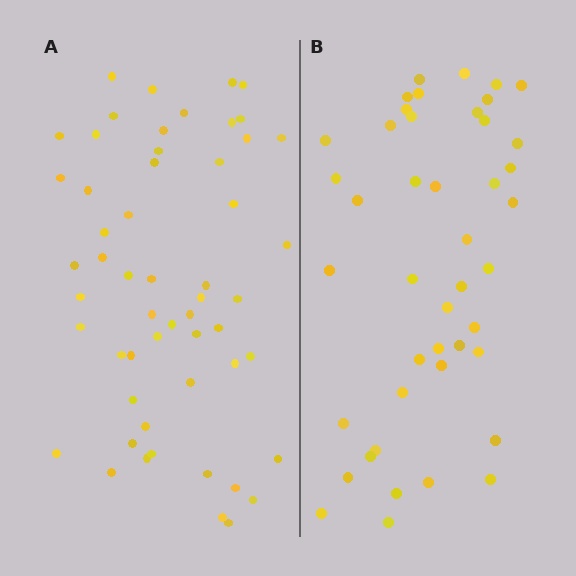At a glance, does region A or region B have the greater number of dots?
Region A (the left region) has more dots.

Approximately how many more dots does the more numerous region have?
Region A has roughly 12 or so more dots than region B.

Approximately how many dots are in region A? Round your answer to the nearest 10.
About 60 dots. (The exact count is 55, which rounds to 60.)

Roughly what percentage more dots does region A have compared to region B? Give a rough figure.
About 25% more.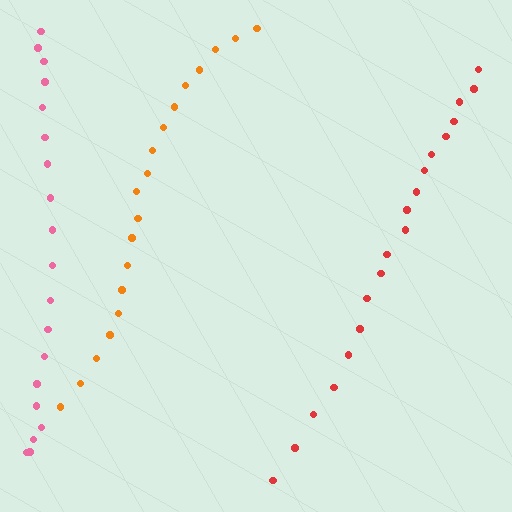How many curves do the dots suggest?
There are 3 distinct paths.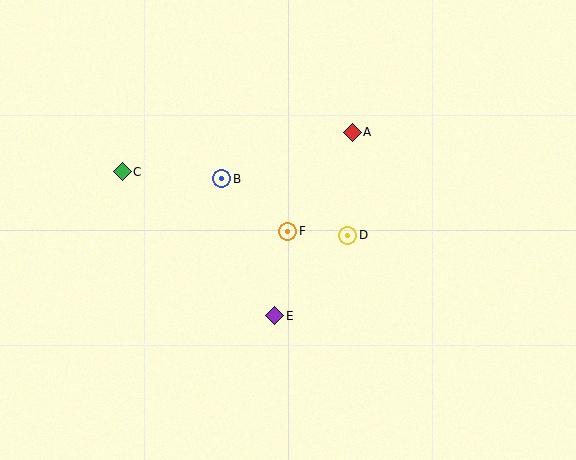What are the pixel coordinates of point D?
Point D is at (348, 235).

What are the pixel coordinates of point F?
Point F is at (288, 231).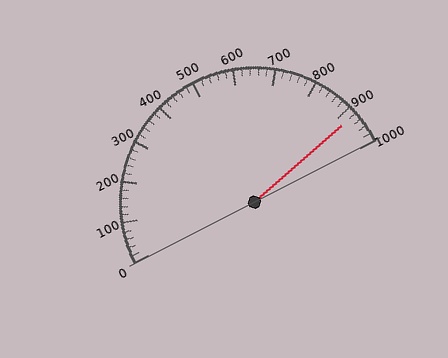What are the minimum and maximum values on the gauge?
The gauge ranges from 0 to 1000.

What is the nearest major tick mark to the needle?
The nearest major tick mark is 900.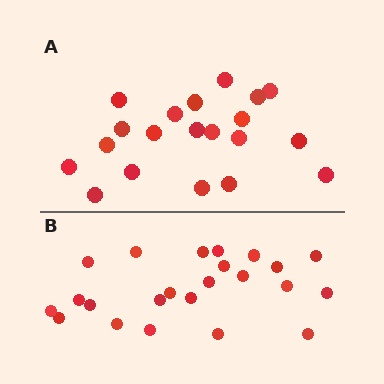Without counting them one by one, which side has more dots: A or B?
Region B (the bottom region) has more dots.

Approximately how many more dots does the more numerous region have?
Region B has just a few more — roughly 2 or 3 more dots than region A.